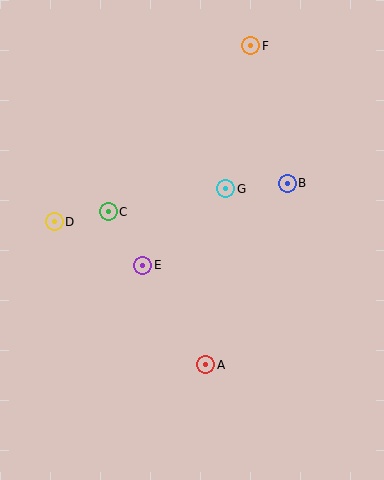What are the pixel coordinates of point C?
Point C is at (108, 212).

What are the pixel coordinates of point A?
Point A is at (206, 365).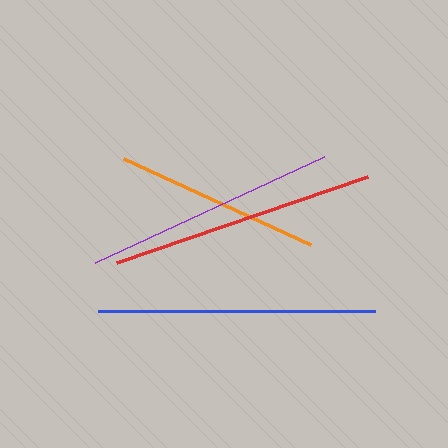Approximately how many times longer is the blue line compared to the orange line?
The blue line is approximately 1.3 times the length of the orange line.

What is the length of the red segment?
The red segment is approximately 265 pixels long.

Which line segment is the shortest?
The orange line is the shortest at approximately 206 pixels.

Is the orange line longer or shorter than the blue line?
The blue line is longer than the orange line.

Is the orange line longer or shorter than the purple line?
The purple line is longer than the orange line.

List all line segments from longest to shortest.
From longest to shortest: blue, red, purple, orange.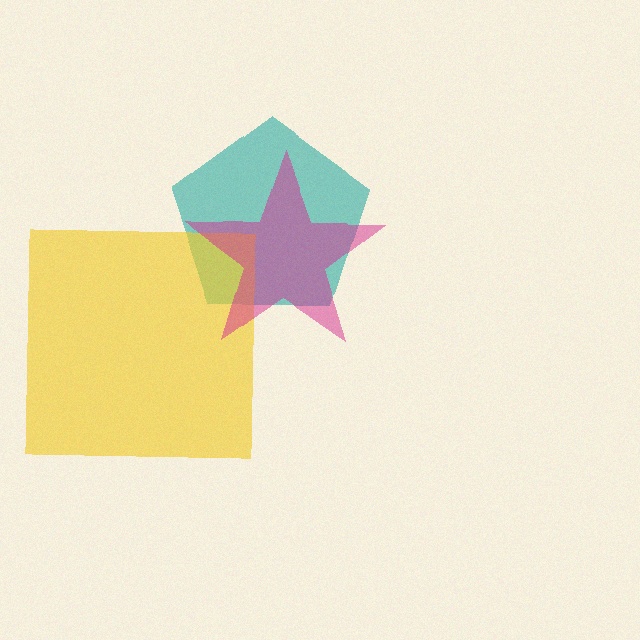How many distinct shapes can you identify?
There are 3 distinct shapes: a teal pentagon, a yellow square, a magenta star.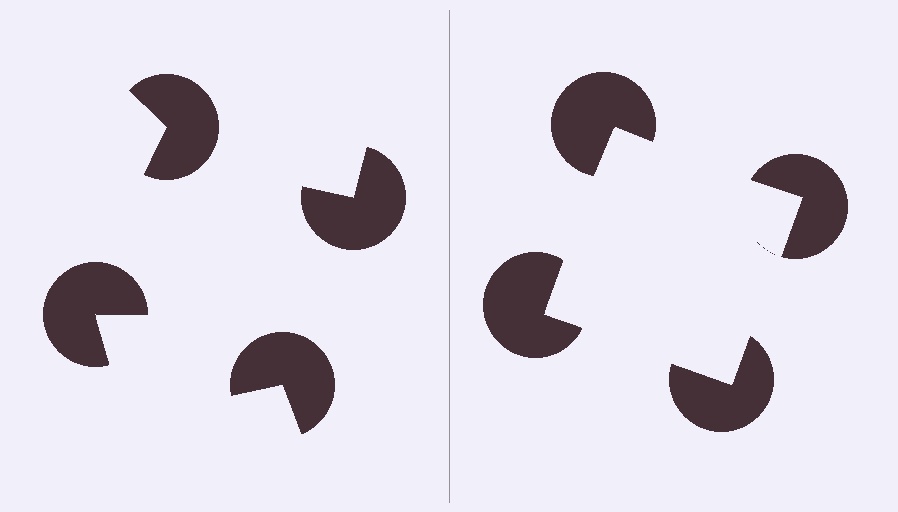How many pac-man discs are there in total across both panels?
8 — 4 on each side.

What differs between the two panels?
The pac-man discs are positioned identically on both sides; only the wedge orientations differ. On the right they align to a square; on the left they are misaligned.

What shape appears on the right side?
An illusory square.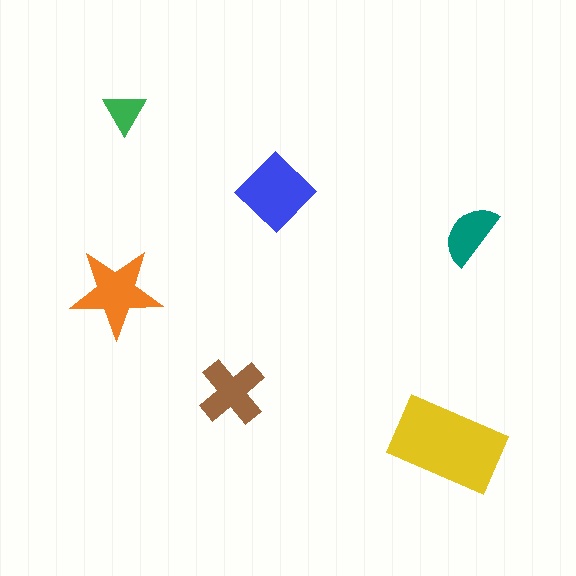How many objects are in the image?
There are 6 objects in the image.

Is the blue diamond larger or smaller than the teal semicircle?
Larger.